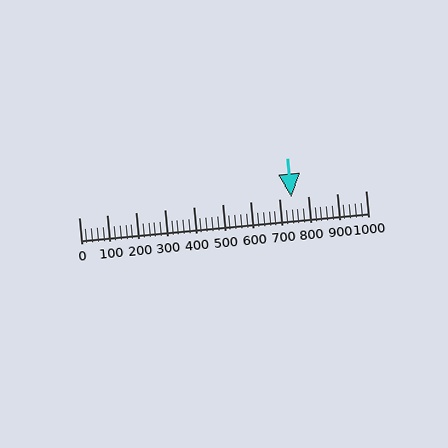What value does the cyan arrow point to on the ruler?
The cyan arrow points to approximately 740.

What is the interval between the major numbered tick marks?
The major tick marks are spaced 100 units apart.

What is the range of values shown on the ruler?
The ruler shows values from 0 to 1000.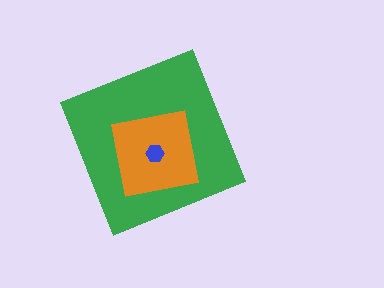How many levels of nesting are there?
3.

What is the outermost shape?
The green diamond.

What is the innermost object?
The blue hexagon.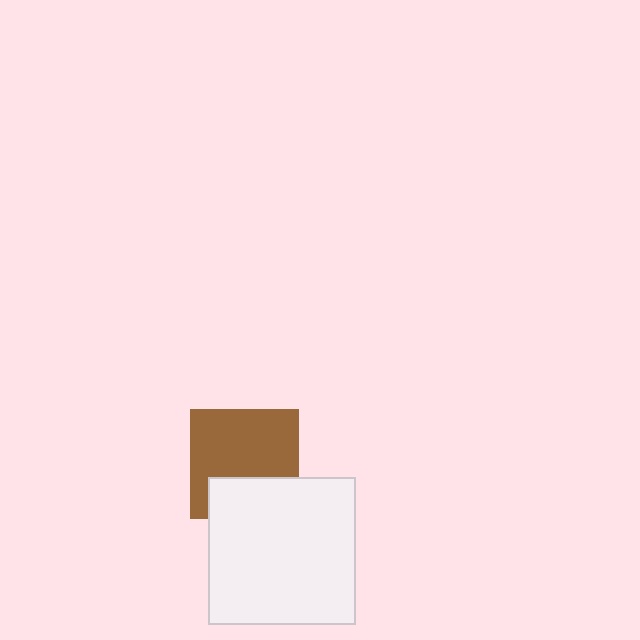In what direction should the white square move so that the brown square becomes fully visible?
The white square should move down. That is the shortest direction to clear the overlap and leave the brown square fully visible.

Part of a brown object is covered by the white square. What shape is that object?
It is a square.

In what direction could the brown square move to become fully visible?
The brown square could move up. That would shift it out from behind the white square entirely.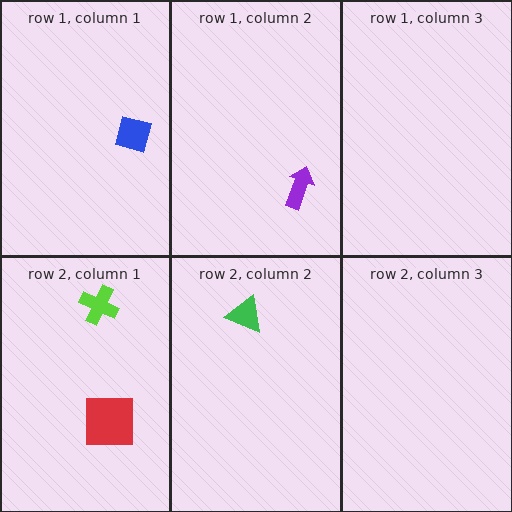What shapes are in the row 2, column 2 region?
The green triangle.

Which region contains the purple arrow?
The row 1, column 2 region.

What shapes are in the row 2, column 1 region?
The red square, the lime cross.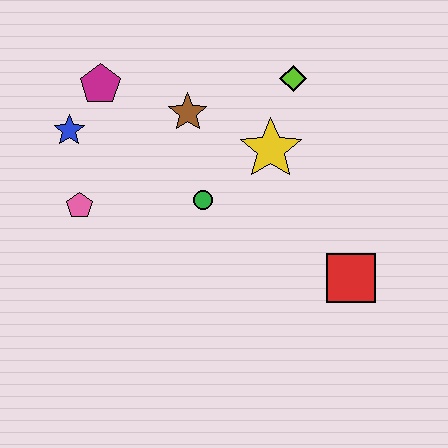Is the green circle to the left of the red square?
Yes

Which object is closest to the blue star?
The magenta pentagon is closest to the blue star.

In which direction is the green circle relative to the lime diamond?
The green circle is below the lime diamond.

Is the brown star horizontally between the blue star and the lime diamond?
Yes